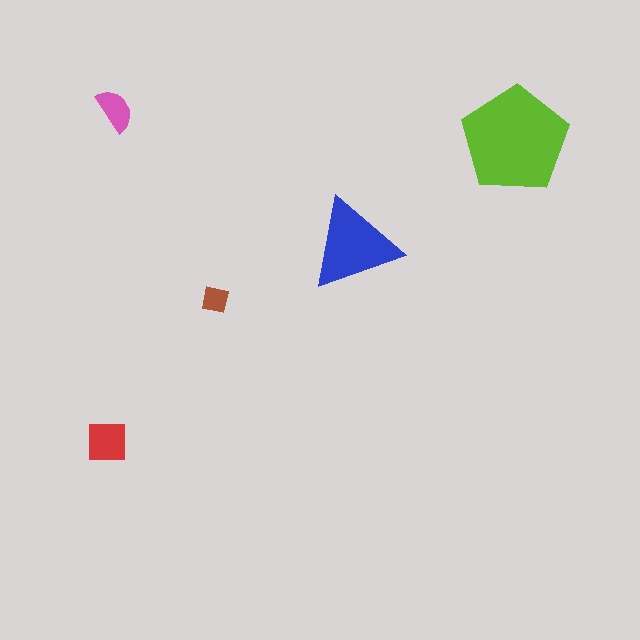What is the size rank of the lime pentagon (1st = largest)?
1st.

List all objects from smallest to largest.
The brown square, the pink semicircle, the red square, the blue triangle, the lime pentagon.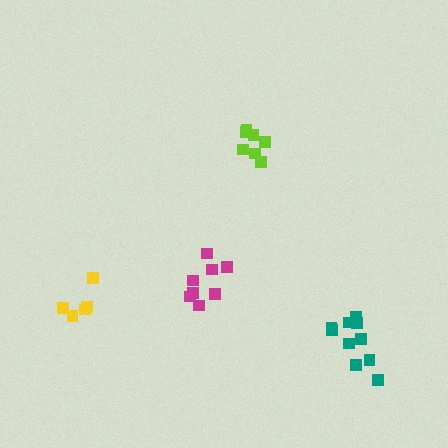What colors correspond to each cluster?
The clusters are colored: yellow, magenta, teal, lime.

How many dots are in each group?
Group 1: 5 dots, Group 2: 8 dots, Group 3: 10 dots, Group 4: 7 dots (30 total).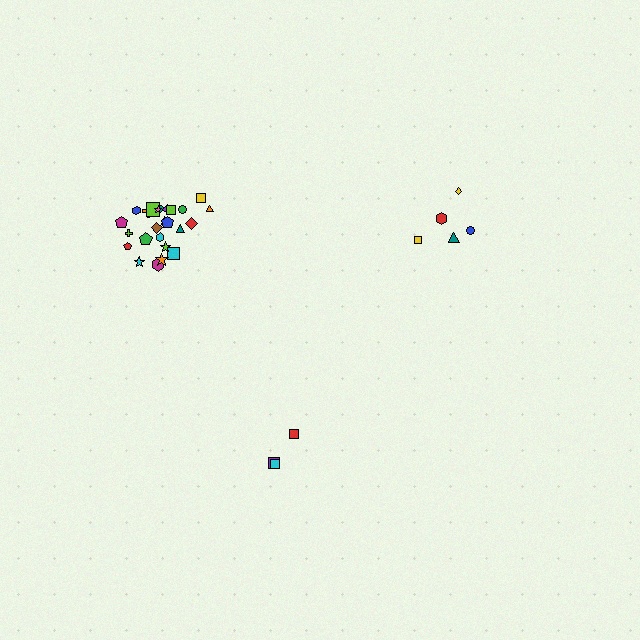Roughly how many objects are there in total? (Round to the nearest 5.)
Roughly 35 objects in total.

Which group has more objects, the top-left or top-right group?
The top-left group.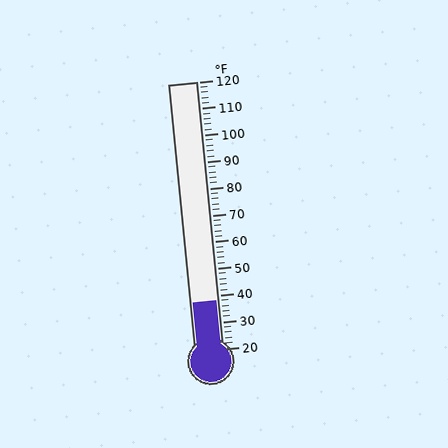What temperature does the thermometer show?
The thermometer shows approximately 38°F.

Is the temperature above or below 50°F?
The temperature is below 50°F.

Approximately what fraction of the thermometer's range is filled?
The thermometer is filled to approximately 20% of its range.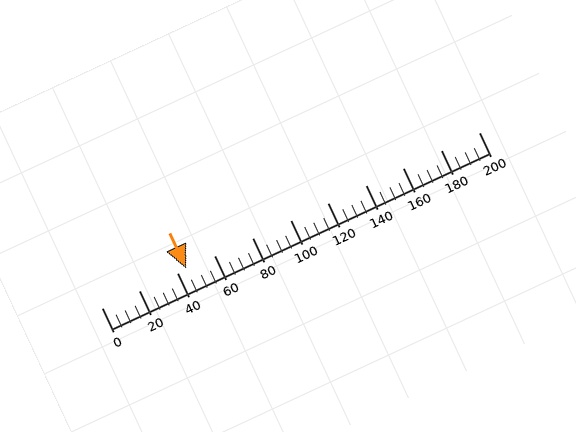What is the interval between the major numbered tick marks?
The major tick marks are spaced 20 units apart.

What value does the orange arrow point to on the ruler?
The orange arrow points to approximately 45.